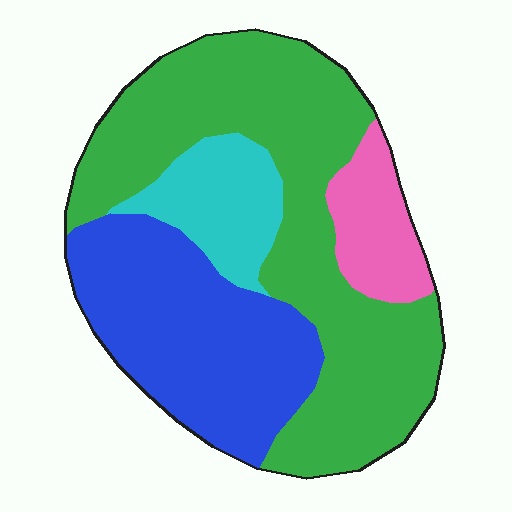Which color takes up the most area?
Green, at roughly 50%.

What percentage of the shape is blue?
Blue takes up between a quarter and a half of the shape.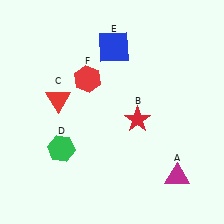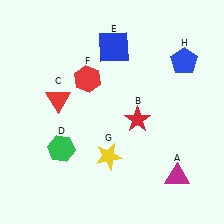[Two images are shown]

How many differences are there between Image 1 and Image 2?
There are 2 differences between the two images.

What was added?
A yellow star (G), a blue pentagon (H) were added in Image 2.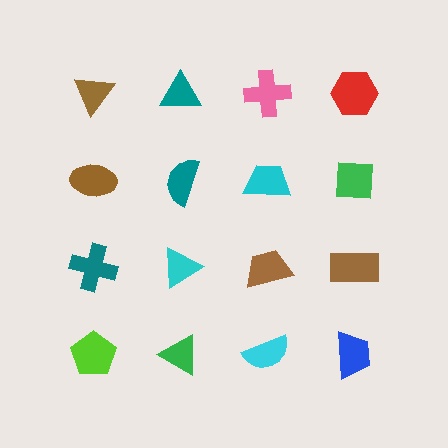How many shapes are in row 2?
4 shapes.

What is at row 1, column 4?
A red hexagon.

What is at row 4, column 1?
A lime pentagon.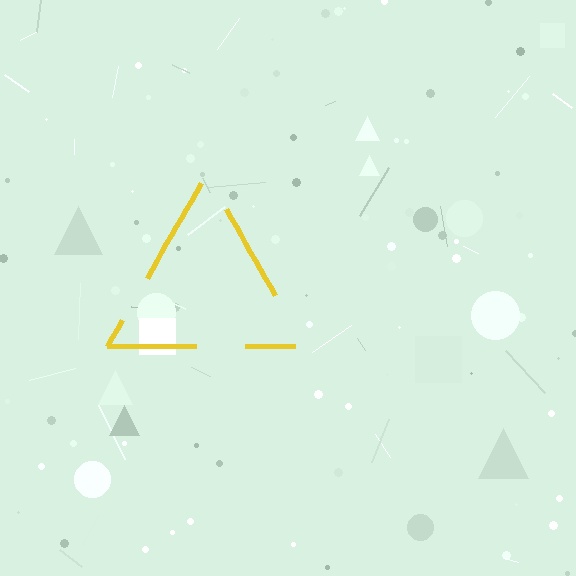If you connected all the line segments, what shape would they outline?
They would outline a triangle.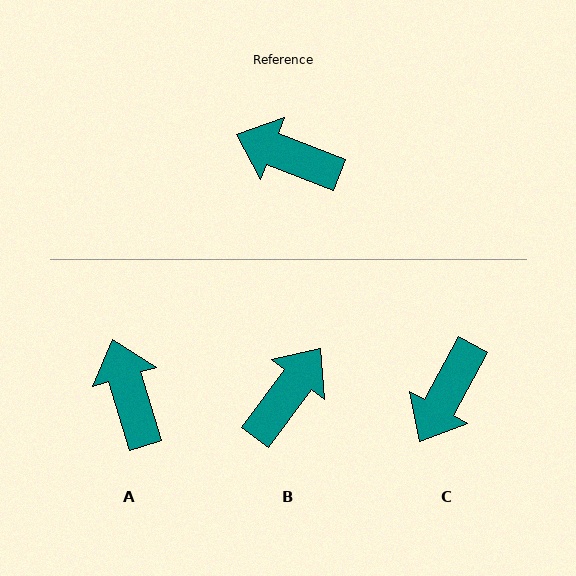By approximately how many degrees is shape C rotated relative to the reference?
Approximately 83 degrees counter-clockwise.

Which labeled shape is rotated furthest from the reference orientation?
B, about 105 degrees away.